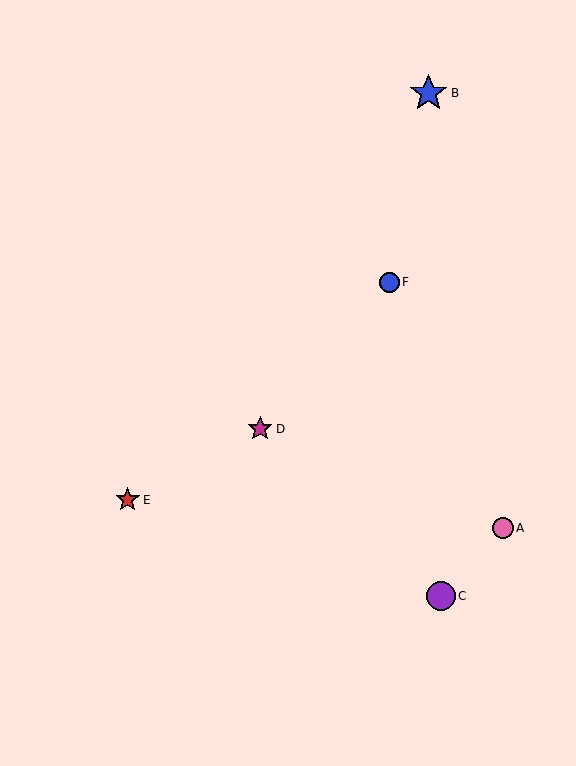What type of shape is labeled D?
Shape D is a magenta star.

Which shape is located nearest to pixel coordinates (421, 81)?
The blue star (labeled B) at (429, 93) is nearest to that location.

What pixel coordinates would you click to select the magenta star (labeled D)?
Click at (260, 429) to select the magenta star D.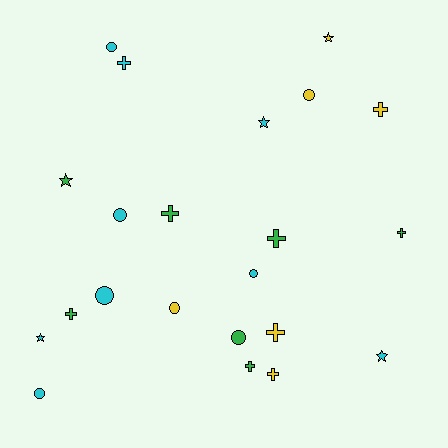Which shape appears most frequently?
Cross, with 9 objects.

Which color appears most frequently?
Cyan, with 9 objects.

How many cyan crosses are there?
There is 1 cyan cross.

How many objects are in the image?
There are 22 objects.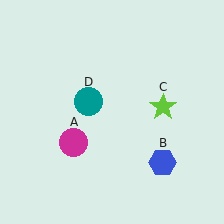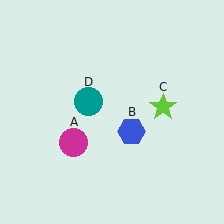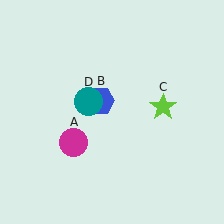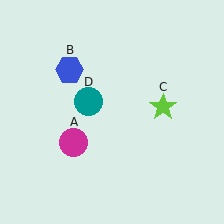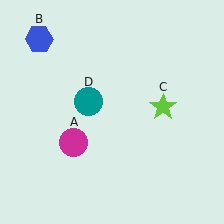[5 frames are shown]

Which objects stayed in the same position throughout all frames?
Magenta circle (object A) and lime star (object C) and teal circle (object D) remained stationary.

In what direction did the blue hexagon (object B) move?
The blue hexagon (object B) moved up and to the left.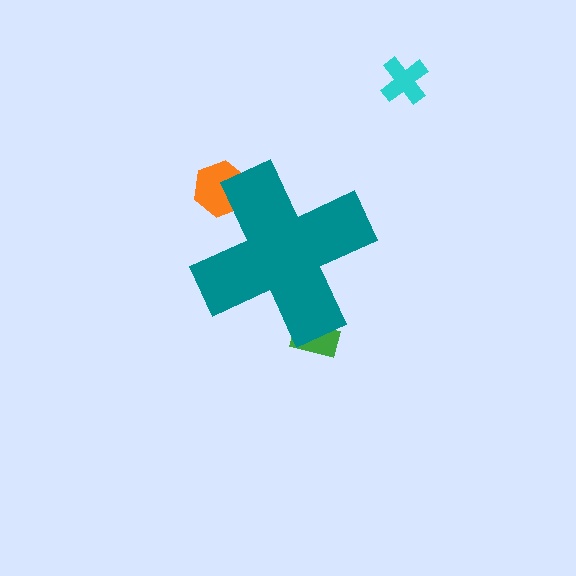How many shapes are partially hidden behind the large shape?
2 shapes are partially hidden.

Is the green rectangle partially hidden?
Yes, the green rectangle is partially hidden behind the teal cross.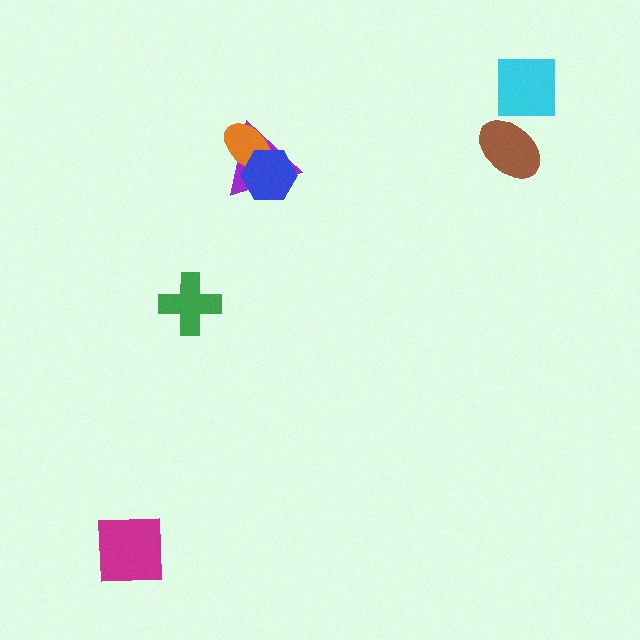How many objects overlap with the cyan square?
0 objects overlap with the cyan square.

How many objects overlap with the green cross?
0 objects overlap with the green cross.